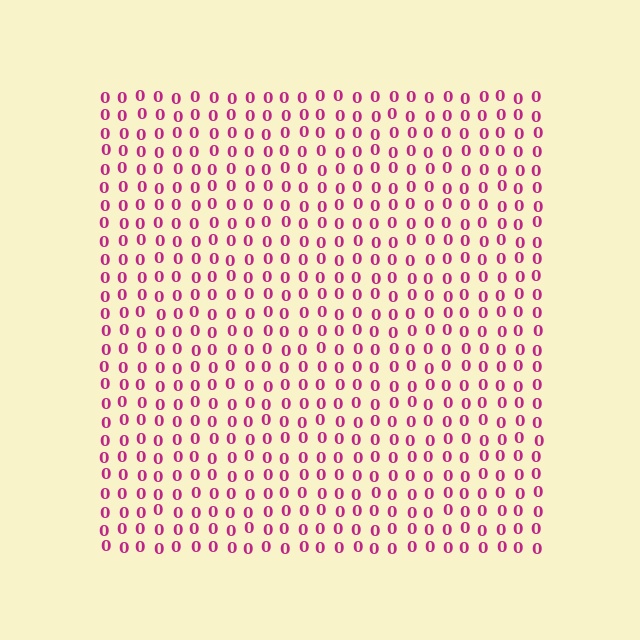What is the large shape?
The large shape is a square.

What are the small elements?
The small elements are digit 0's.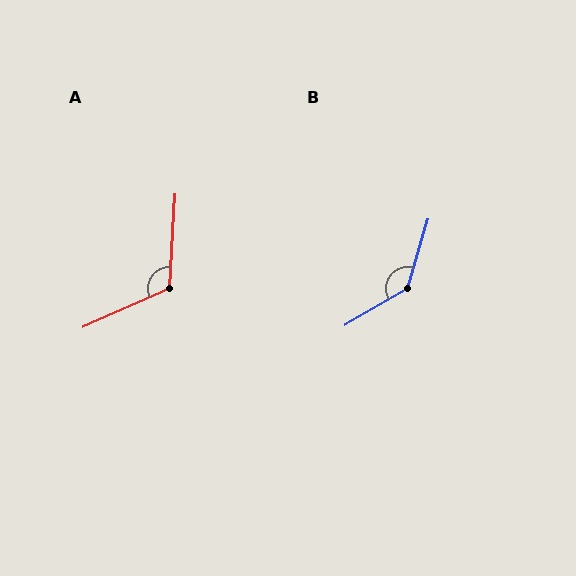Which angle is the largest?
B, at approximately 137 degrees.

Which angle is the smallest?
A, at approximately 118 degrees.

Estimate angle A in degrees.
Approximately 118 degrees.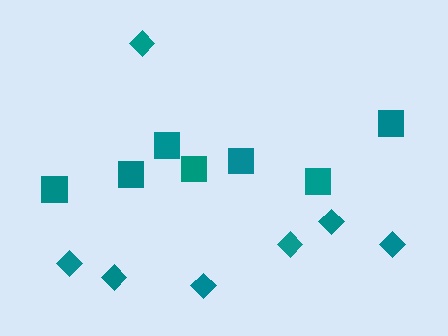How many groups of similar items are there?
There are 2 groups: one group of squares (7) and one group of diamonds (7).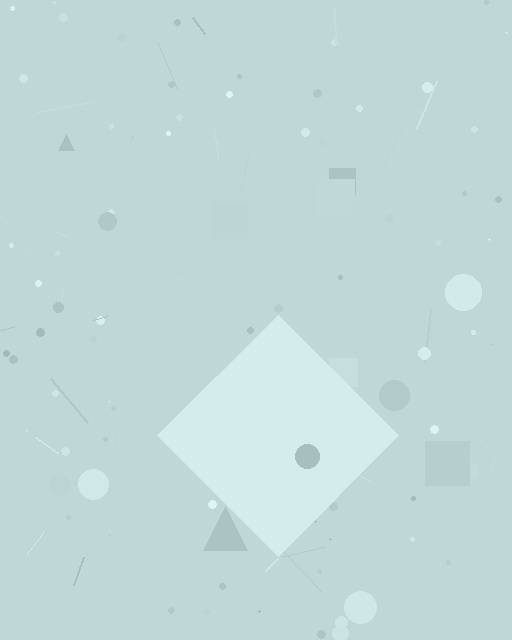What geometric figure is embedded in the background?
A diamond is embedded in the background.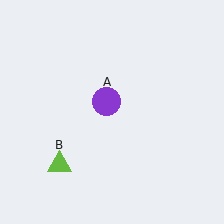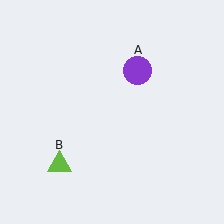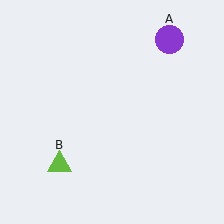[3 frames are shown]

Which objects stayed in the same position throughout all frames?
Lime triangle (object B) remained stationary.